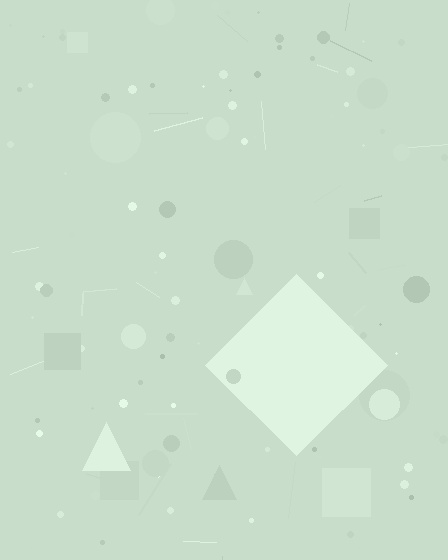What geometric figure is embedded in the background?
A diamond is embedded in the background.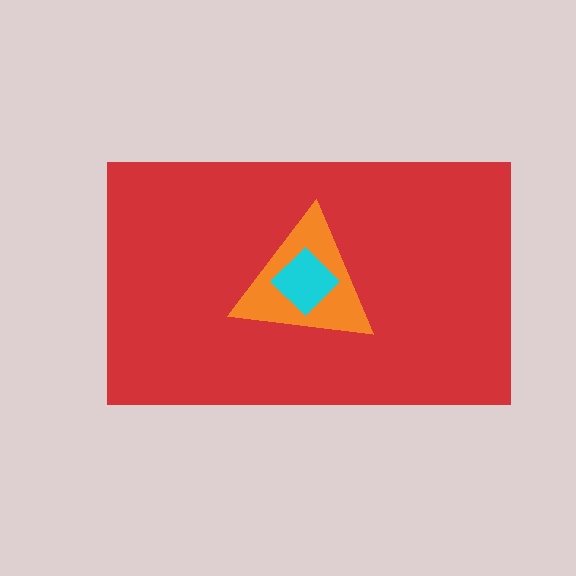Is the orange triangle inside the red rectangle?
Yes.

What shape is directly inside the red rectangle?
The orange triangle.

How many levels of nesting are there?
3.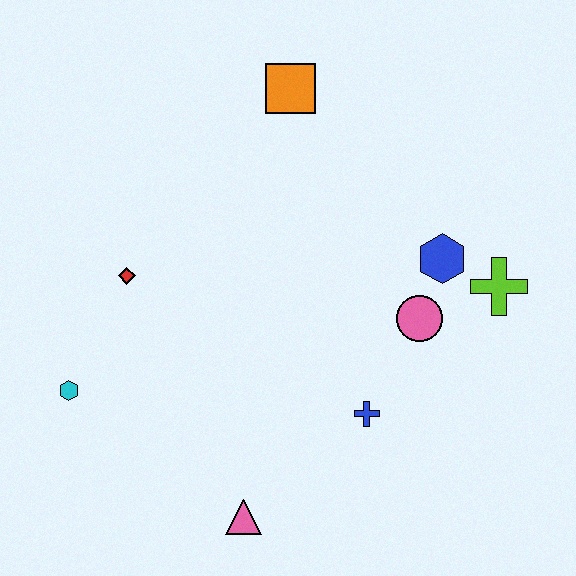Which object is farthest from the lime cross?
The cyan hexagon is farthest from the lime cross.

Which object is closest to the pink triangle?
The blue cross is closest to the pink triangle.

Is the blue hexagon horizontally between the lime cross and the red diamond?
Yes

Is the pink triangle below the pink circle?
Yes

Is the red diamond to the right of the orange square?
No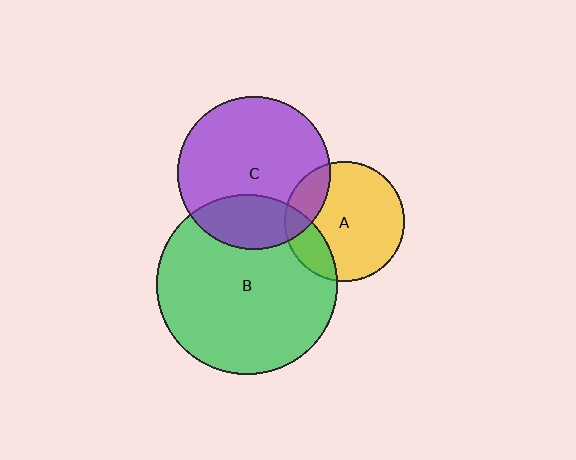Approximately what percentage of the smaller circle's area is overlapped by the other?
Approximately 20%.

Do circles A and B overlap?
Yes.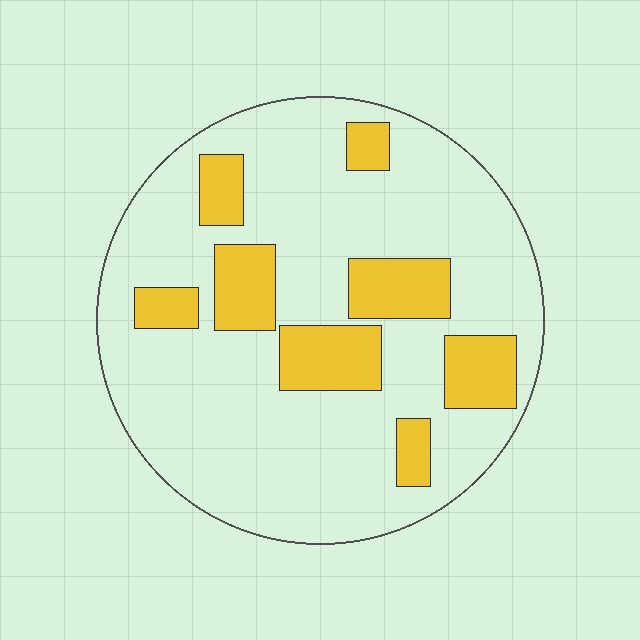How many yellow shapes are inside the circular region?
8.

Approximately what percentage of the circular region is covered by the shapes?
Approximately 20%.